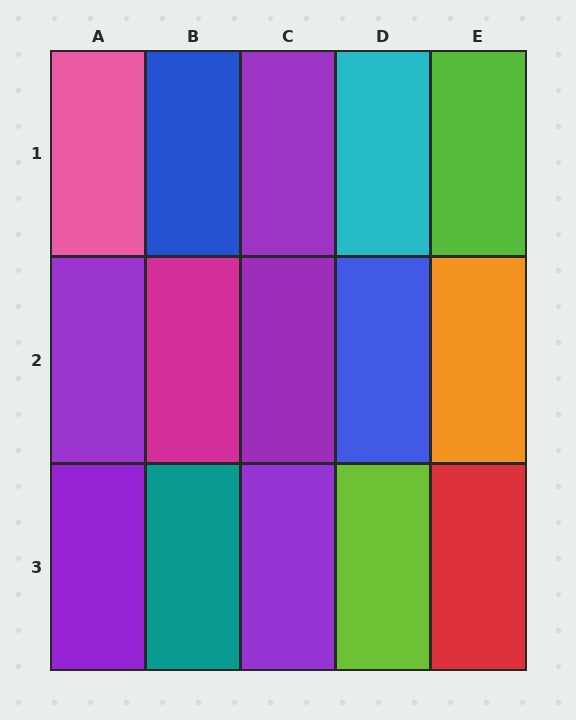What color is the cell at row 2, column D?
Blue.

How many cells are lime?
2 cells are lime.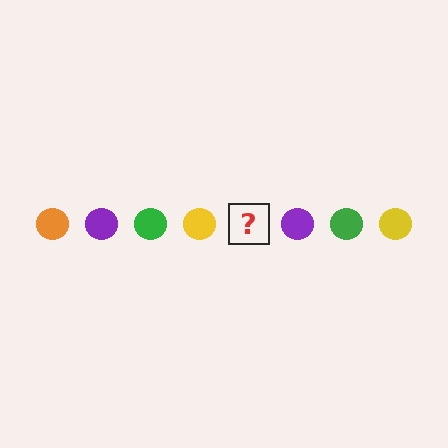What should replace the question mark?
The question mark should be replaced with an orange circle.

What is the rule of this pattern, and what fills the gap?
The rule is that the pattern cycles through orange, purple, green, yellow circles. The gap should be filled with an orange circle.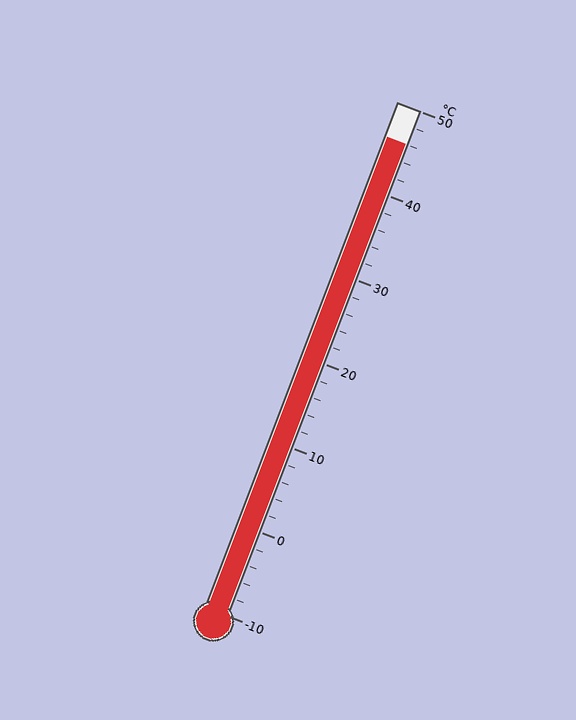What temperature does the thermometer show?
The thermometer shows approximately 46°C.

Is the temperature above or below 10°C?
The temperature is above 10°C.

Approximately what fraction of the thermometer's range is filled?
The thermometer is filled to approximately 95% of its range.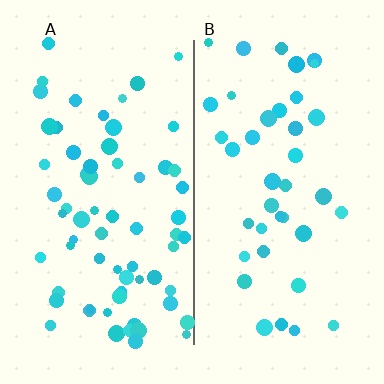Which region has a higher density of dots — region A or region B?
A (the left).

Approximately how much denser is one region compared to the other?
Approximately 1.7× — region A over region B.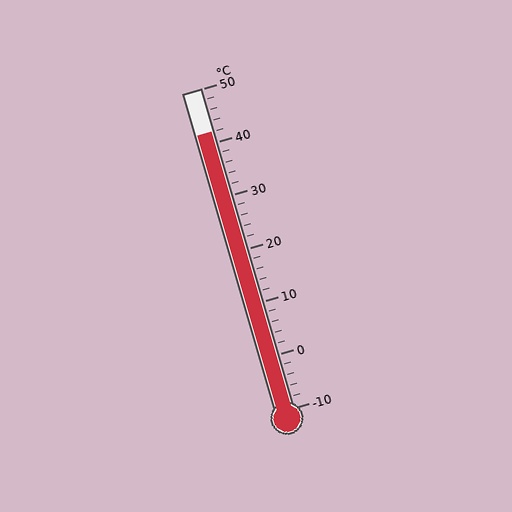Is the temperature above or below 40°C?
The temperature is above 40°C.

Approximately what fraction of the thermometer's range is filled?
The thermometer is filled to approximately 85% of its range.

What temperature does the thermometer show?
The thermometer shows approximately 42°C.